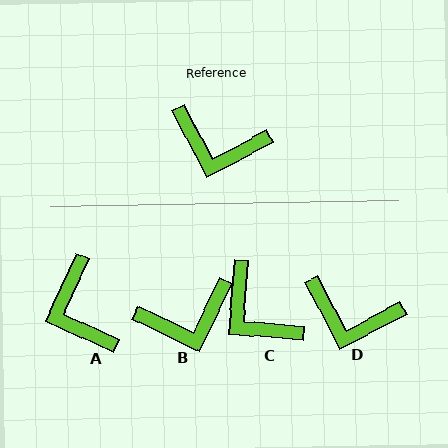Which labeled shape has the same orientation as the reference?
D.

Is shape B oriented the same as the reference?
No, it is off by about 37 degrees.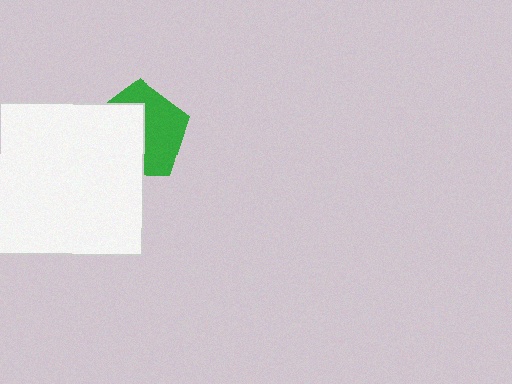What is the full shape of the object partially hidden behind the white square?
The partially hidden object is a green pentagon.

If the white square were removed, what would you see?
You would see the complete green pentagon.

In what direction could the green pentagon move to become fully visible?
The green pentagon could move right. That would shift it out from behind the white square entirely.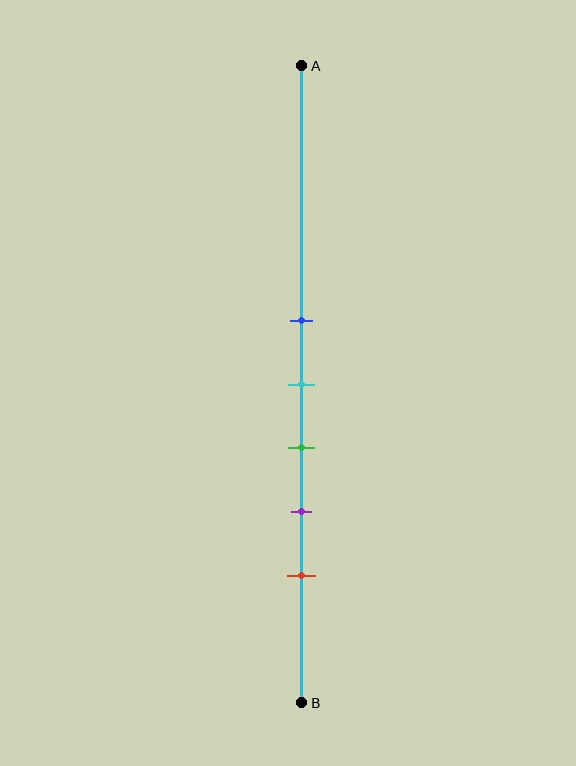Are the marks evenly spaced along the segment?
Yes, the marks are approximately evenly spaced.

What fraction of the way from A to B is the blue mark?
The blue mark is approximately 40% (0.4) of the way from A to B.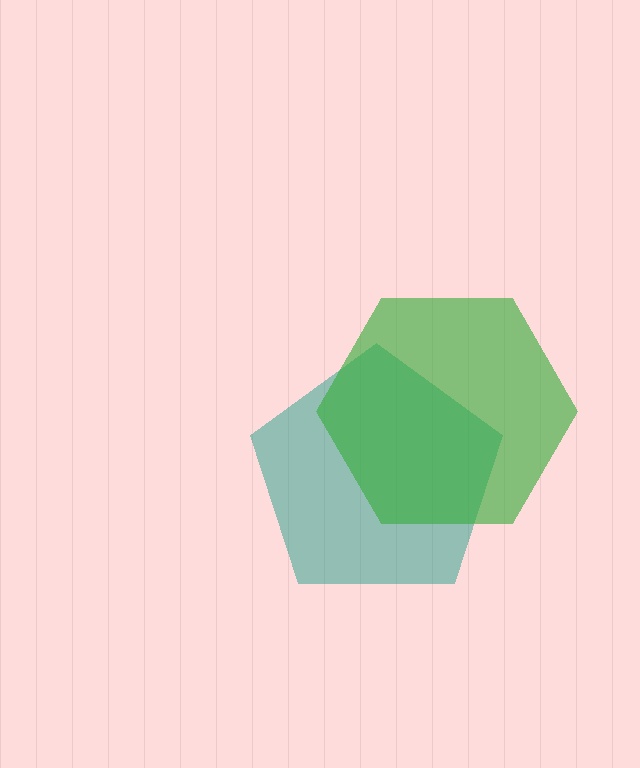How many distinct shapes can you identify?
There are 2 distinct shapes: a teal pentagon, a green hexagon.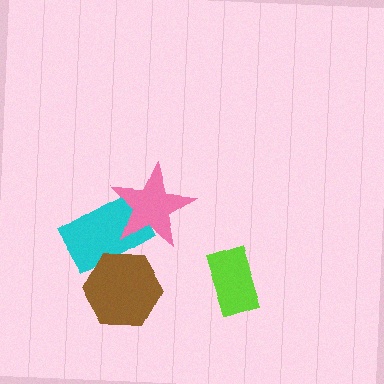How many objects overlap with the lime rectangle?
0 objects overlap with the lime rectangle.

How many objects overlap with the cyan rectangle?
2 objects overlap with the cyan rectangle.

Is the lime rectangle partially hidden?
No, no other shape covers it.